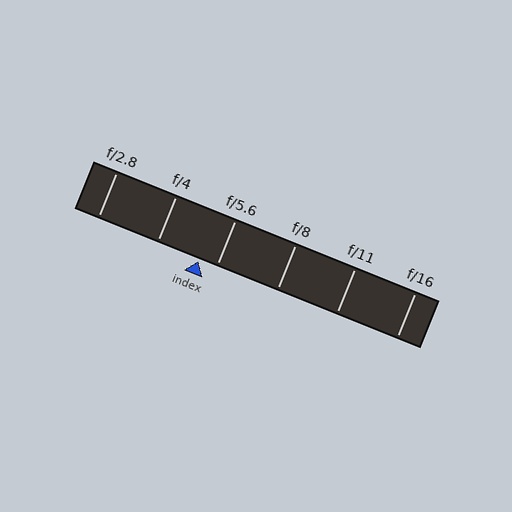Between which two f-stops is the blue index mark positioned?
The index mark is between f/4 and f/5.6.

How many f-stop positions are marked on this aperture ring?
There are 6 f-stop positions marked.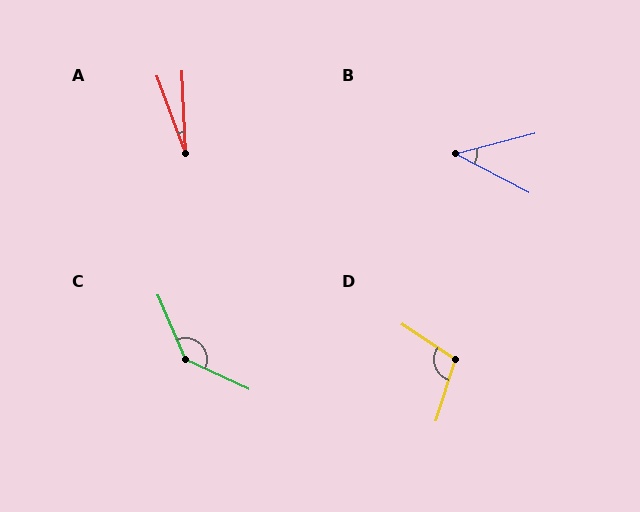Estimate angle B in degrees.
Approximately 42 degrees.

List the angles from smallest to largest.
A (18°), B (42°), D (106°), C (138°).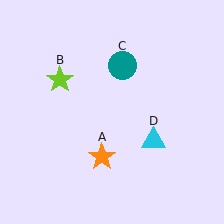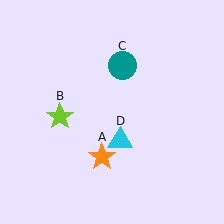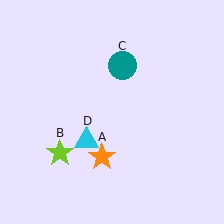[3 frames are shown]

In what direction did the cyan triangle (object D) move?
The cyan triangle (object D) moved left.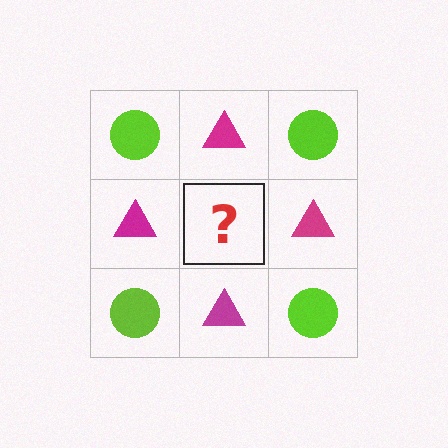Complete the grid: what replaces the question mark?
The question mark should be replaced with a lime circle.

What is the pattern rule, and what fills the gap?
The rule is that it alternates lime circle and magenta triangle in a checkerboard pattern. The gap should be filled with a lime circle.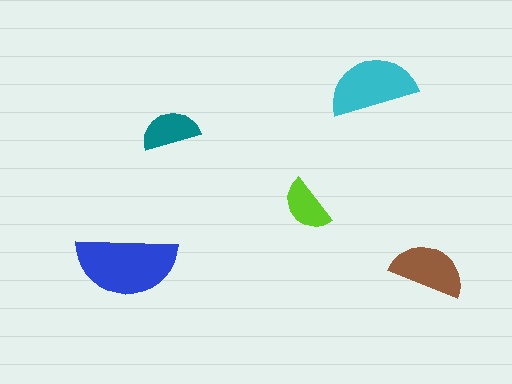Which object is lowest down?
The blue semicircle is bottommost.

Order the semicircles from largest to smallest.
the blue one, the cyan one, the brown one, the teal one, the lime one.